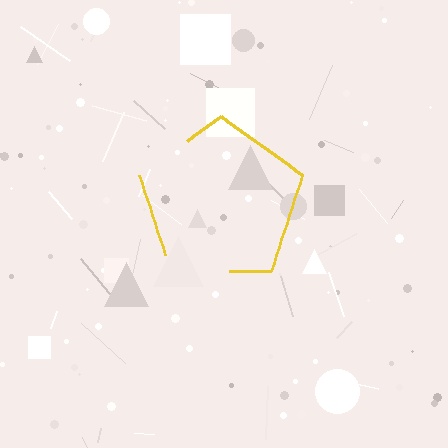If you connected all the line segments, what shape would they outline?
They would outline a pentagon.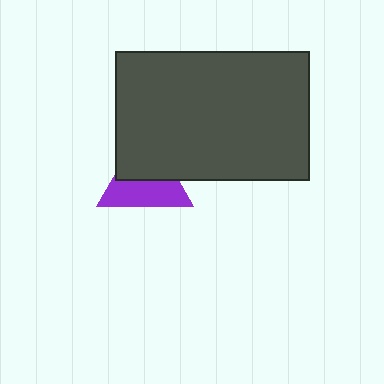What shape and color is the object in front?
The object in front is a dark gray rectangle.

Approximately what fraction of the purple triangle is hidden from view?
Roughly 48% of the purple triangle is hidden behind the dark gray rectangle.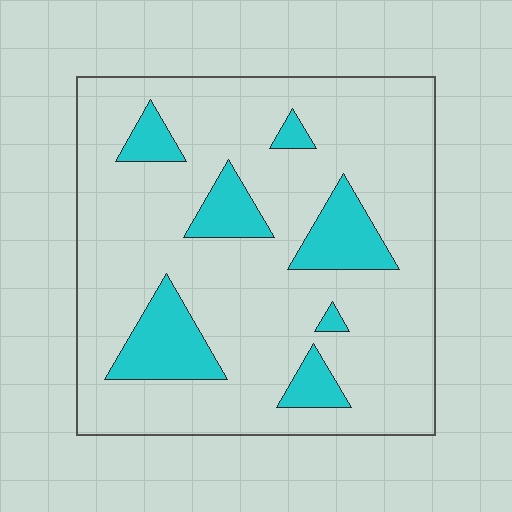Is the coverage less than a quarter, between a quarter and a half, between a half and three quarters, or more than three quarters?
Less than a quarter.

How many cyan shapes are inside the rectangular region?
7.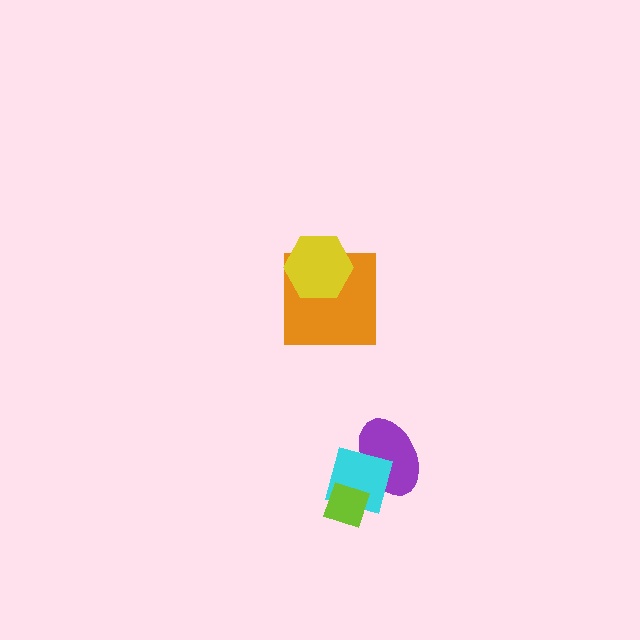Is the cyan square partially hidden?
Yes, it is partially covered by another shape.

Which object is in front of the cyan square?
The lime diamond is in front of the cyan square.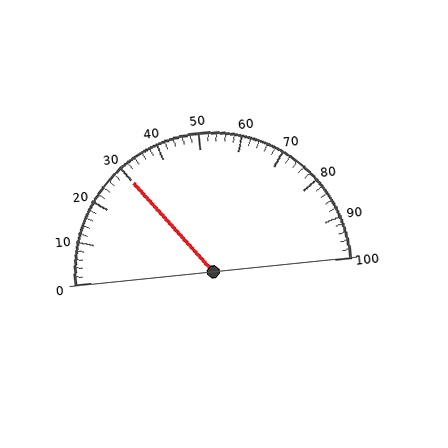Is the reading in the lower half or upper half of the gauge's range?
The reading is in the lower half of the range (0 to 100).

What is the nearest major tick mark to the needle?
The nearest major tick mark is 30.